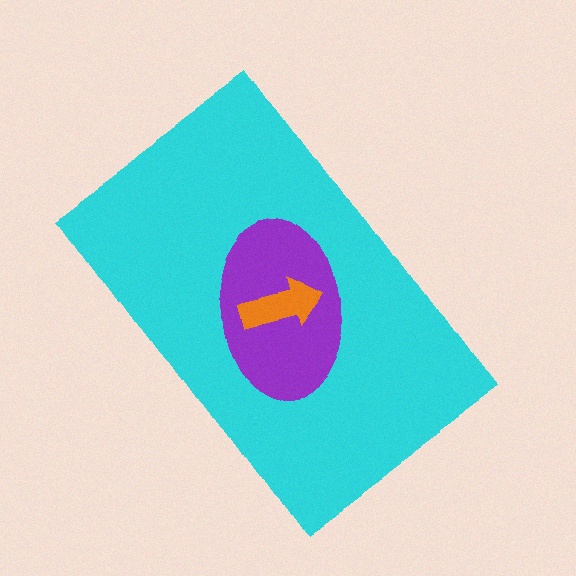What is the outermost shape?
The cyan rectangle.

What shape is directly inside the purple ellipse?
The orange arrow.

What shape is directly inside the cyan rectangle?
The purple ellipse.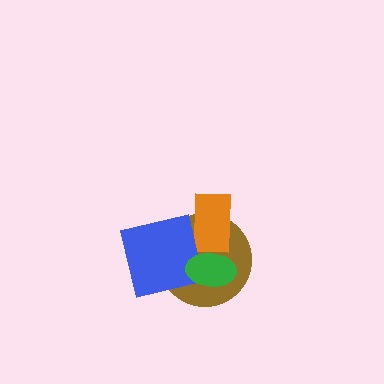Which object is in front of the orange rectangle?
The green ellipse is in front of the orange rectangle.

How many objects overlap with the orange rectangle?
2 objects overlap with the orange rectangle.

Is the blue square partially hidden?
Yes, it is partially covered by another shape.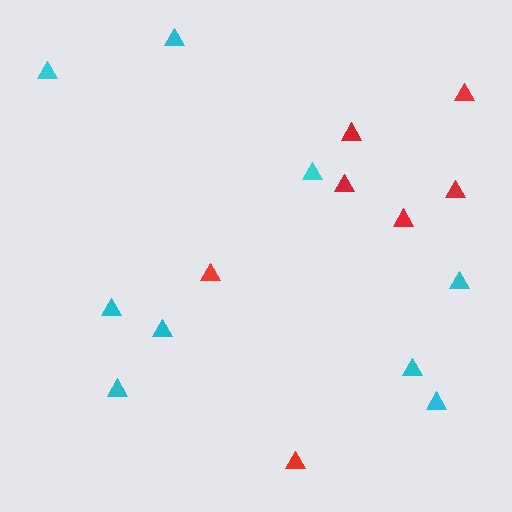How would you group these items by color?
There are 2 groups: one group of cyan triangles (9) and one group of red triangles (7).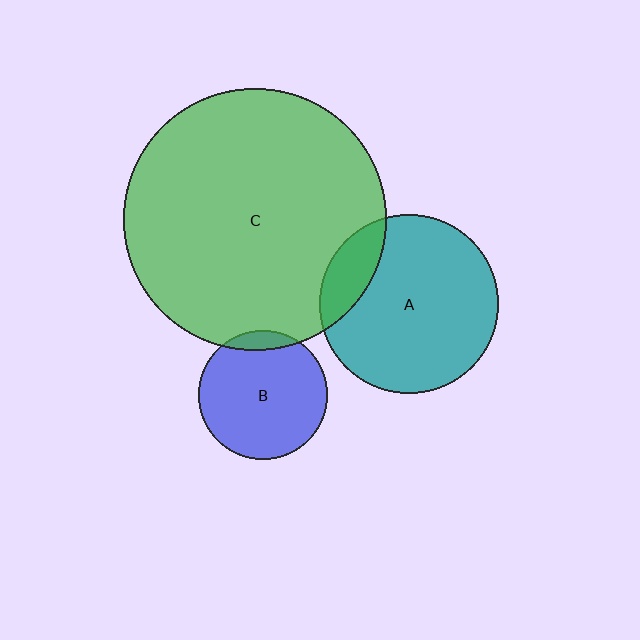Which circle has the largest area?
Circle C (green).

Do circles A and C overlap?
Yes.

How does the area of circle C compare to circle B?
Approximately 4.1 times.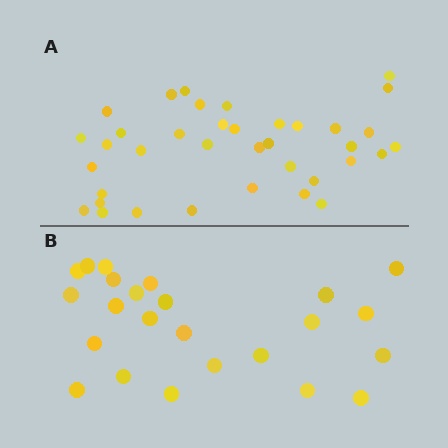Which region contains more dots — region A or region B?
Region A (the top region) has more dots.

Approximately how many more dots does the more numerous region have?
Region A has approximately 15 more dots than region B.